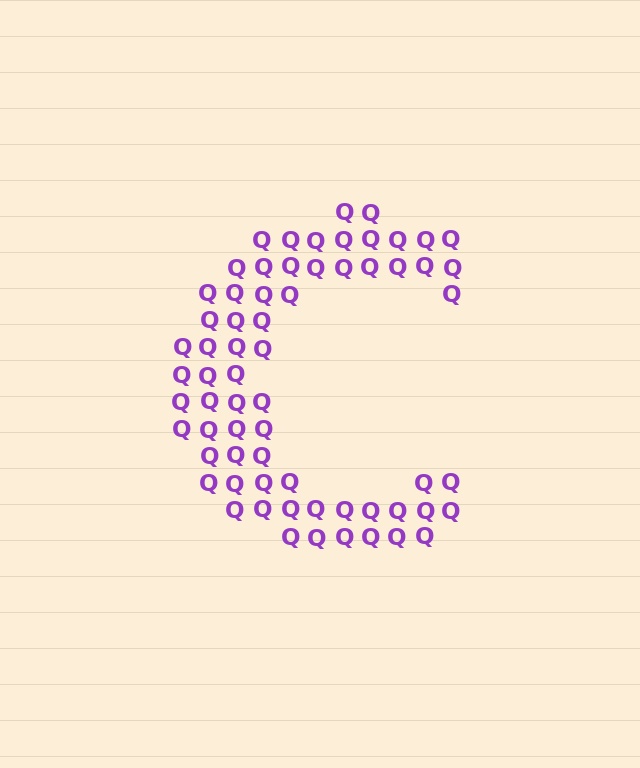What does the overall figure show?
The overall figure shows the letter C.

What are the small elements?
The small elements are letter Q's.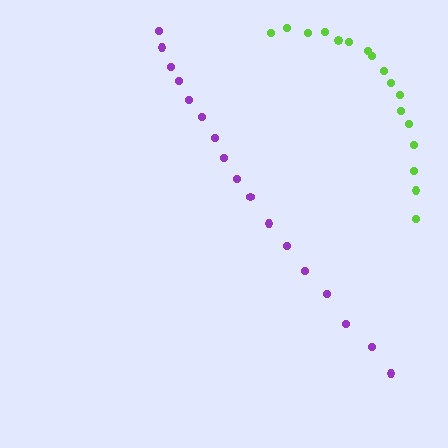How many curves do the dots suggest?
There are 2 distinct paths.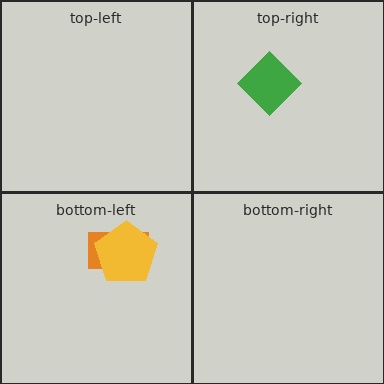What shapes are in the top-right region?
The green diamond.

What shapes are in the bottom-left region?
The orange rectangle, the yellow pentagon.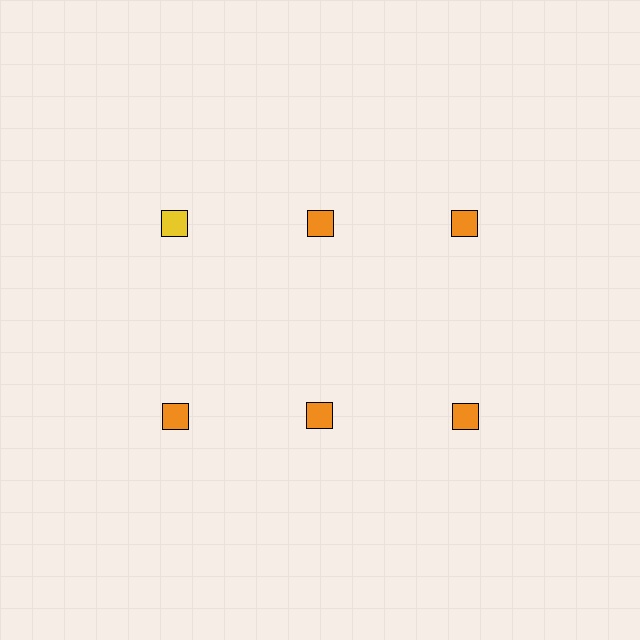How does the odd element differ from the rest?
It has a different color: yellow instead of orange.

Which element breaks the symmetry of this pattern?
The yellow square in the top row, leftmost column breaks the symmetry. All other shapes are orange squares.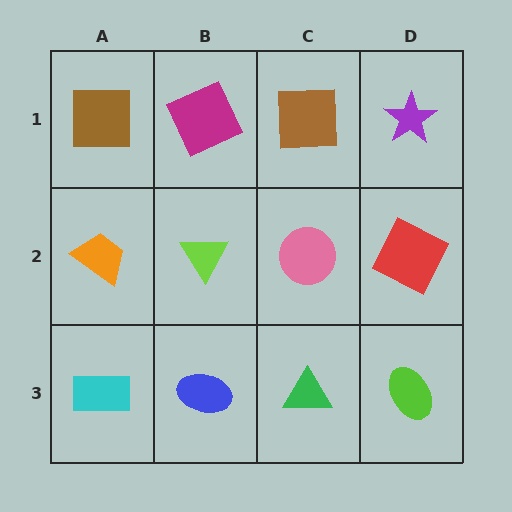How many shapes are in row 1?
4 shapes.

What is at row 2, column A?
An orange trapezoid.